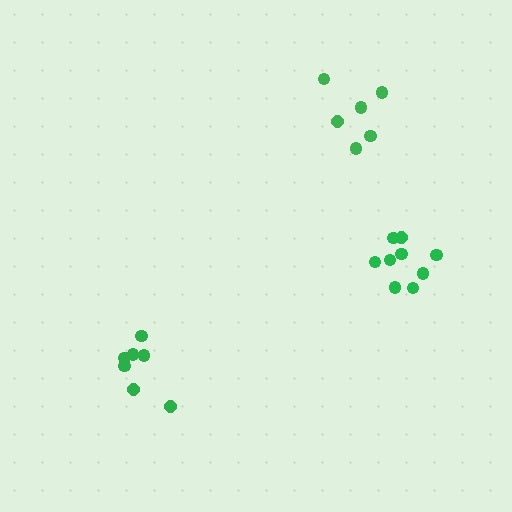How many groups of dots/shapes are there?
There are 3 groups.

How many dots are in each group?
Group 1: 6 dots, Group 2: 9 dots, Group 3: 7 dots (22 total).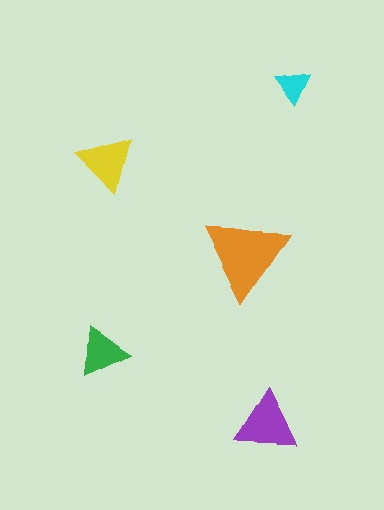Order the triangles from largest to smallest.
the orange one, the purple one, the yellow one, the green one, the cyan one.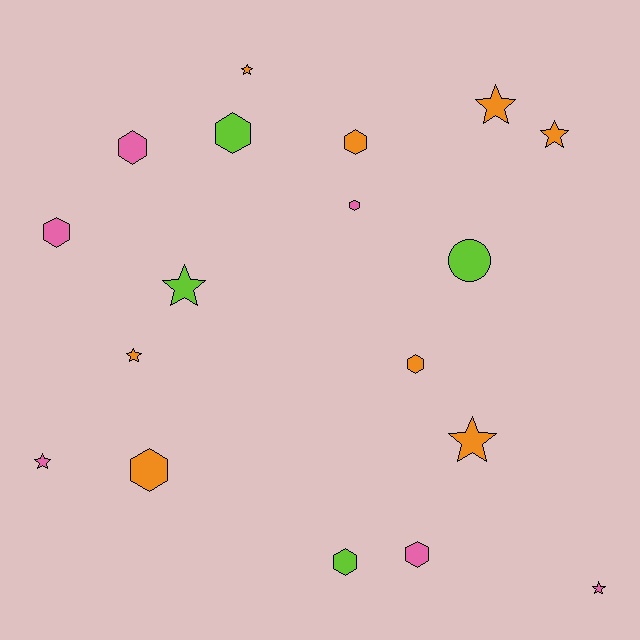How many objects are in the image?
There are 18 objects.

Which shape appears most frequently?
Hexagon, with 9 objects.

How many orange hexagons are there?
There are 3 orange hexagons.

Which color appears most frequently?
Orange, with 8 objects.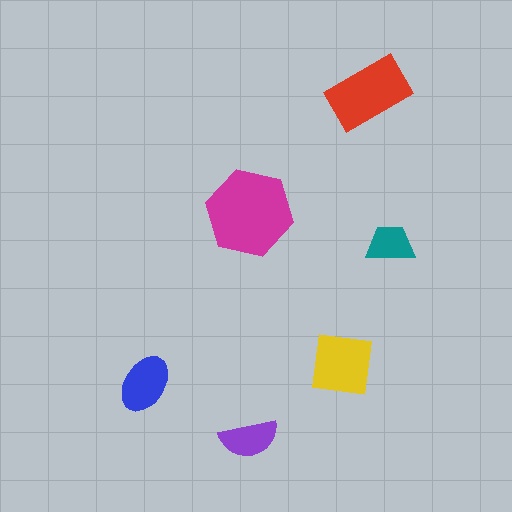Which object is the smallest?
The teal trapezoid.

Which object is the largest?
The magenta hexagon.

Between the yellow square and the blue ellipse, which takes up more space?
The yellow square.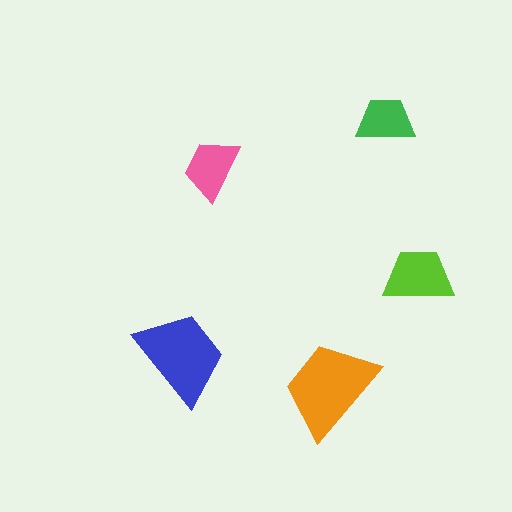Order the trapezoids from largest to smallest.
the orange one, the blue one, the lime one, the pink one, the green one.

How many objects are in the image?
There are 5 objects in the image.